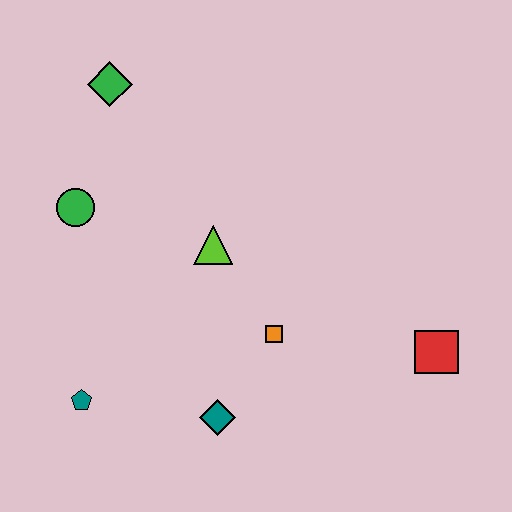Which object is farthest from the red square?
The green diamond is farthest from the red square.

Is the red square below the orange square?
Yes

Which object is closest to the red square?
The orange square is closest to the red square.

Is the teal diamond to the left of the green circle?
No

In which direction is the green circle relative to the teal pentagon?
The green circle is above the teal pentagon.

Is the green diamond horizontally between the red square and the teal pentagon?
Yes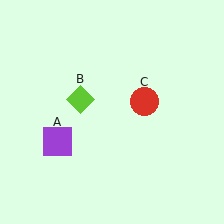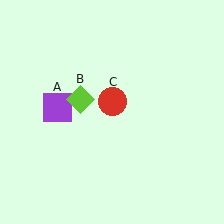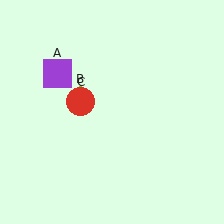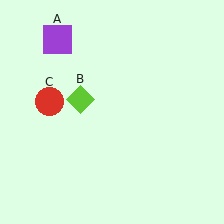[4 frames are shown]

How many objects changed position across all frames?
2 objects changed position: purple square (object A), red circle (object C).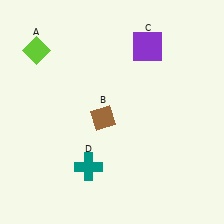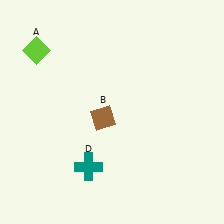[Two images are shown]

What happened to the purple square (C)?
The purple square (C) was removed in Image 2. It was in the top-right area of Image 1.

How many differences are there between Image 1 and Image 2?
There is 1 difference between the two images.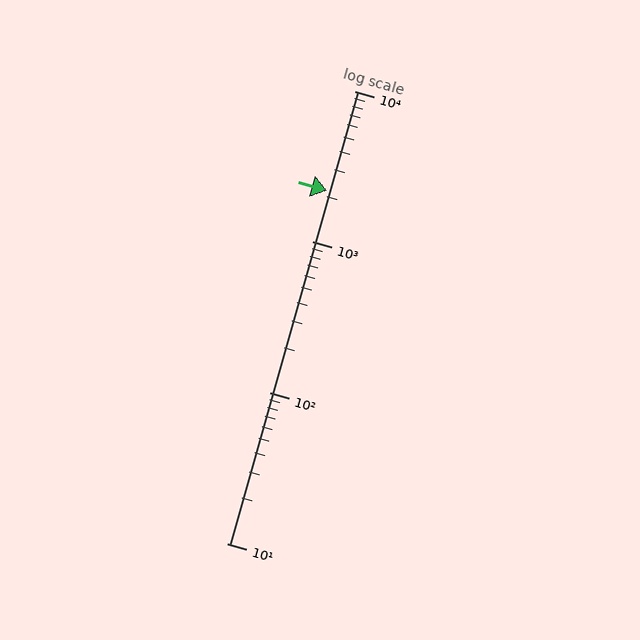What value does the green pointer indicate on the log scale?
The pointer indicates approximately 2200.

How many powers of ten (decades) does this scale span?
The scale spans 3 decades, from 10 to 10000.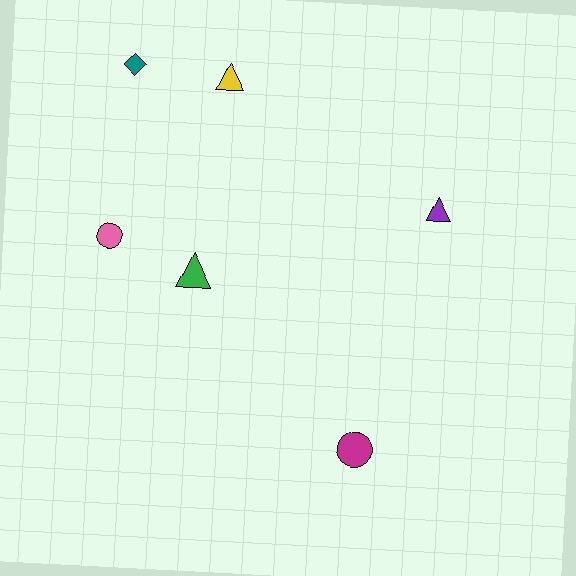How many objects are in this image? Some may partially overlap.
There are 6 objects.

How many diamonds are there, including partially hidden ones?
There is 1 diamond.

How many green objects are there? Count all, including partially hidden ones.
There is 1 green object.